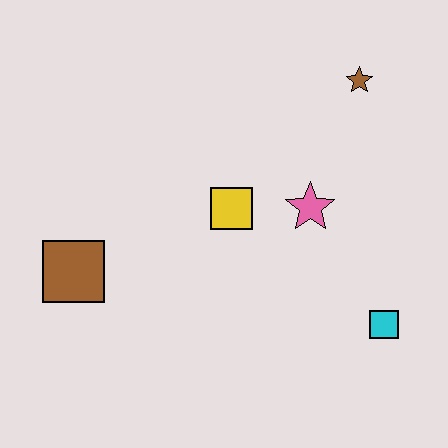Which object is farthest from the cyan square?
The brown square is farthest from the cyan square.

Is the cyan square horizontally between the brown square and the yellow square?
No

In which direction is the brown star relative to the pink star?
The brown star is above the pink star.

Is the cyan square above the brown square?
No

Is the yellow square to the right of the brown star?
No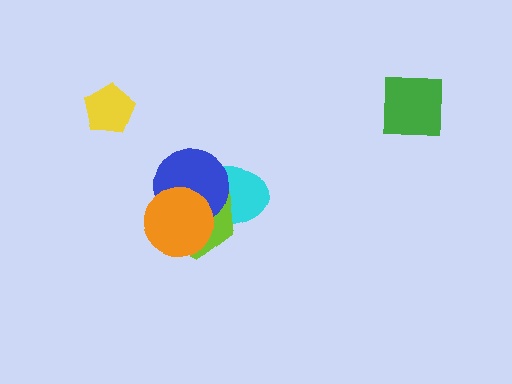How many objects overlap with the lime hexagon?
3 objects overlap with the lime hexagon.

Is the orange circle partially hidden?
No, no other shape covers it.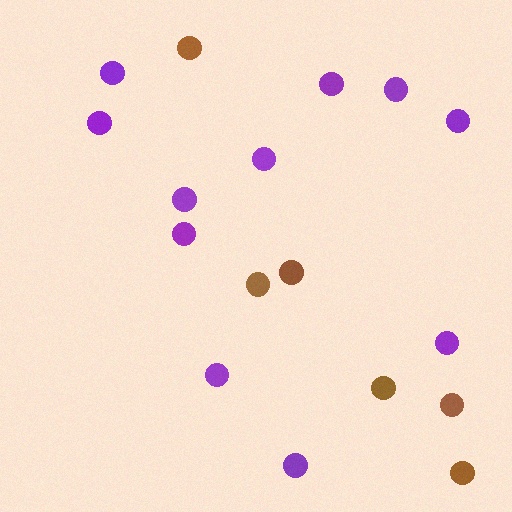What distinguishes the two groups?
There are 2 groups: one group of purple circles (11) and one group of brown circles (6).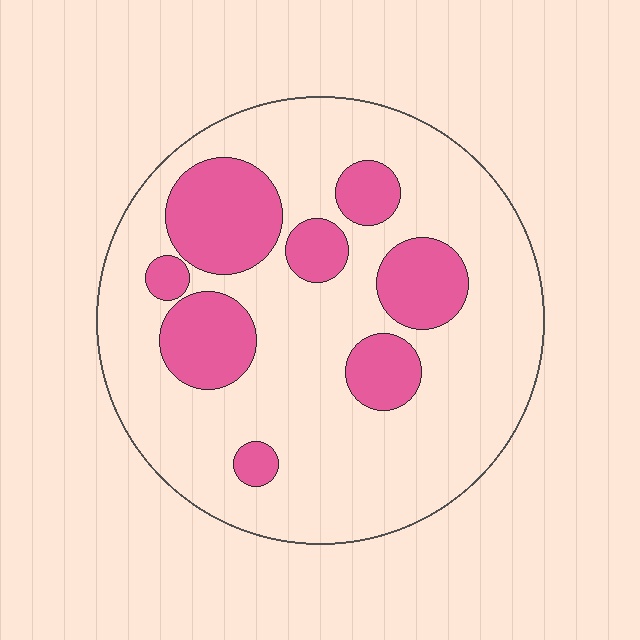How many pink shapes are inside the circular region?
8.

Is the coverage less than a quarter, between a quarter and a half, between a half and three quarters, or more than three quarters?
Between a quarter and a half.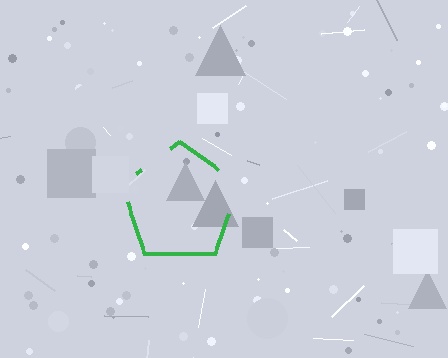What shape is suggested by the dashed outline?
The dashed outline suggests a pentagon.